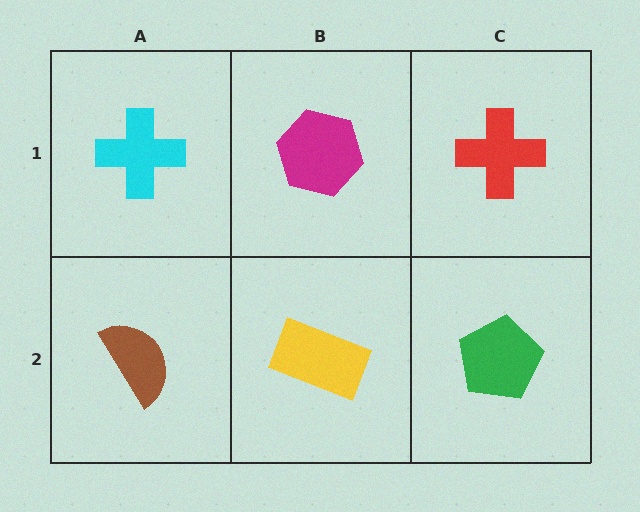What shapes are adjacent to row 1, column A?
A brown semicircle (row 2, column A), a magenta hexagon (row 1, column B).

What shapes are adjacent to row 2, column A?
A cyan cross (row 1, column A), a yellow rectangle (row 2, column B).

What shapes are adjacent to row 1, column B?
A yellow rectangle (row 2, column B), a cyan cross (row 1, column A), a red cross (row 1, column C).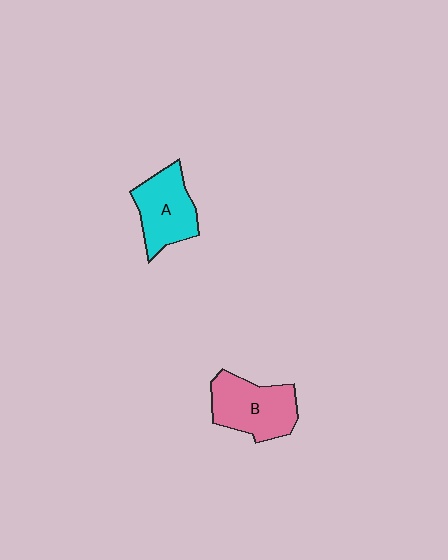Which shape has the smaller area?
Shape A (cyan).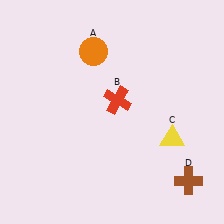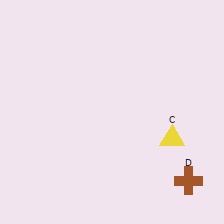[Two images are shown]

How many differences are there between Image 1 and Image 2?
There are 2 differences between the two images.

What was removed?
The orange circle (A), the red cross (B) were removed in Image 2.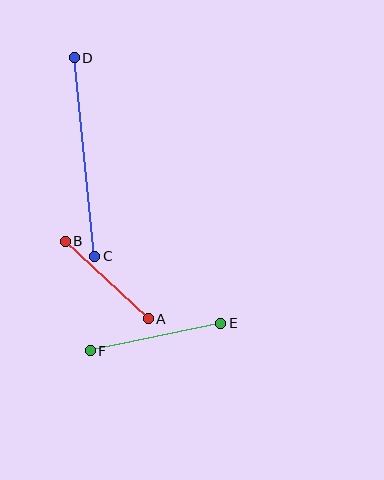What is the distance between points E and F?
The distance is approximately 133 pixels.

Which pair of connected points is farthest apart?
Points C and D are farthest apart.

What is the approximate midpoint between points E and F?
The midpoint is at approximately (155, 337) pixels.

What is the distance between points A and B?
The distance is approximately 114 pixels.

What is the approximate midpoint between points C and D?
The midpoint is at approximately (85, 157) pixels.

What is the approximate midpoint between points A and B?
The midpoint is at approximately (107, 280) pixels.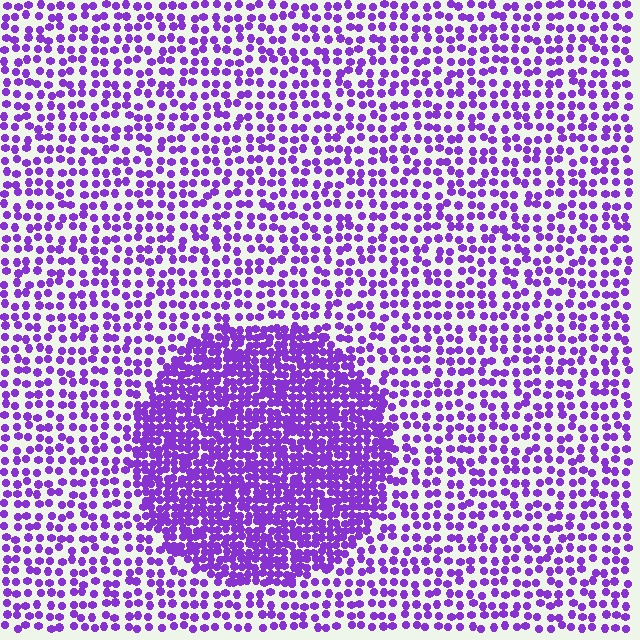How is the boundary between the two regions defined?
The boundary is defined by a change in element density (approximately 2.2x ratio). All elements are the same color, size, and shape.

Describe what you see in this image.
The image contains small purple elements arranged at two different densities. A circle-shaped region is visible where the elements are more densely packed than the surrounding area.